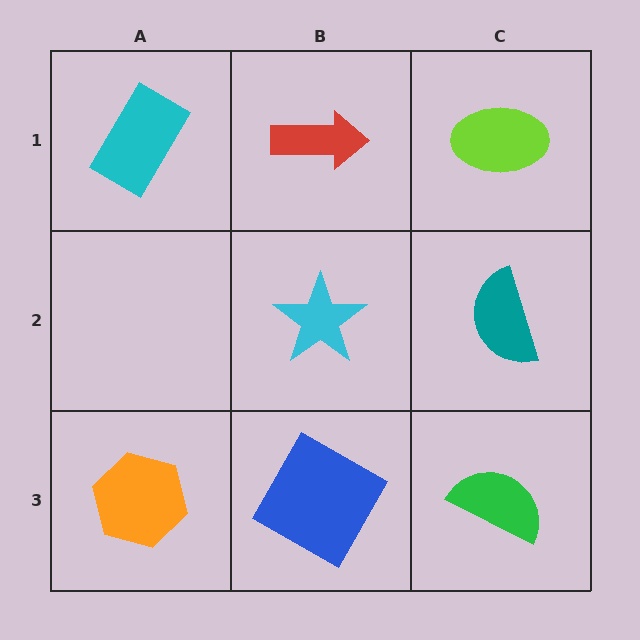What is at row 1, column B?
A red arrow.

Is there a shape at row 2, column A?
No, that cell is empty.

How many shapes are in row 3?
3 shapes.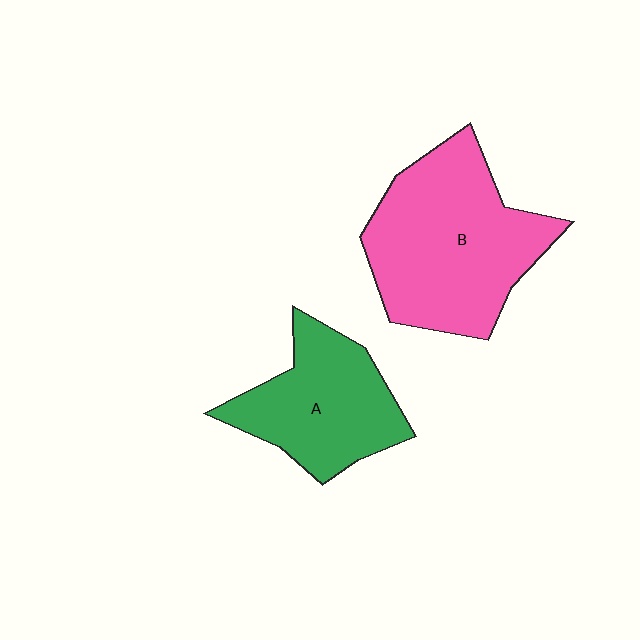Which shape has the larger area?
Shape B (pink).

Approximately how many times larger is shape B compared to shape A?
Approximately 1.5 times.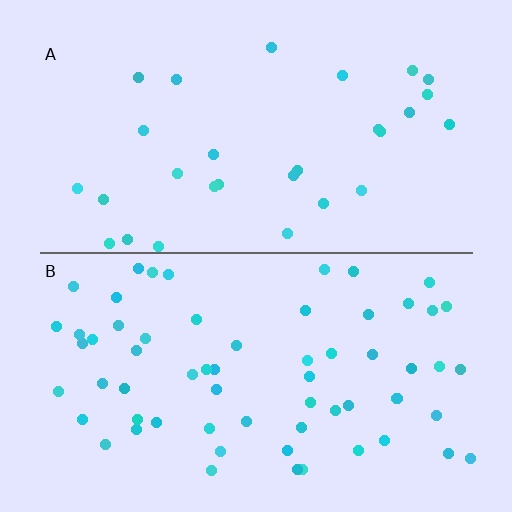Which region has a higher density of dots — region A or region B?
B (the bottom).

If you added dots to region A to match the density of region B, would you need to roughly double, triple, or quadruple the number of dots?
Approximately double.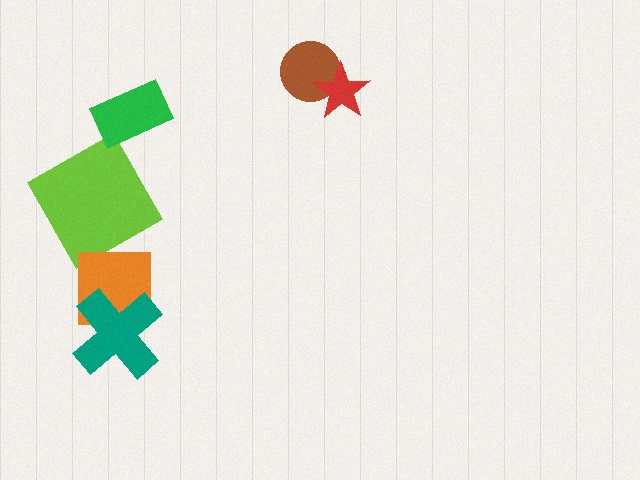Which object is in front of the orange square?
The teal cross is in front of the orange square.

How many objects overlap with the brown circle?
1 object overlaps with the brown circle.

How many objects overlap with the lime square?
0 objects overlap with the lime square.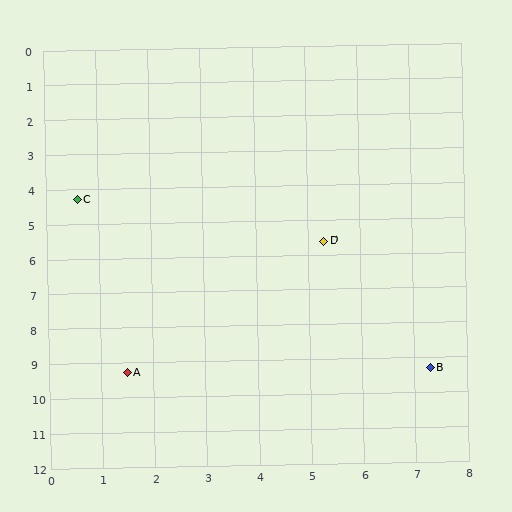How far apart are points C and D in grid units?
Points C and D are about 4.9 grid units apart.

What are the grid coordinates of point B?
Point B is at approximately (7.3, 9.3).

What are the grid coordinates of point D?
Point D is at approximately (5.3, 5.6).